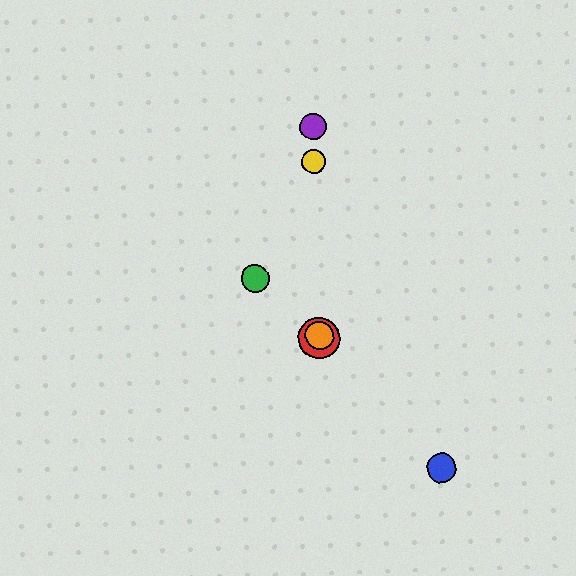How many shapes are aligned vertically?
4 shapes (the red circle, the yellow circle, the purple circle, the orange circle) are aligned vertically.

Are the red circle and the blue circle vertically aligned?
No, the red circle is at x≈319 and the blue circle is at x≈442.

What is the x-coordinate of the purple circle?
The purple circle is at x≈313.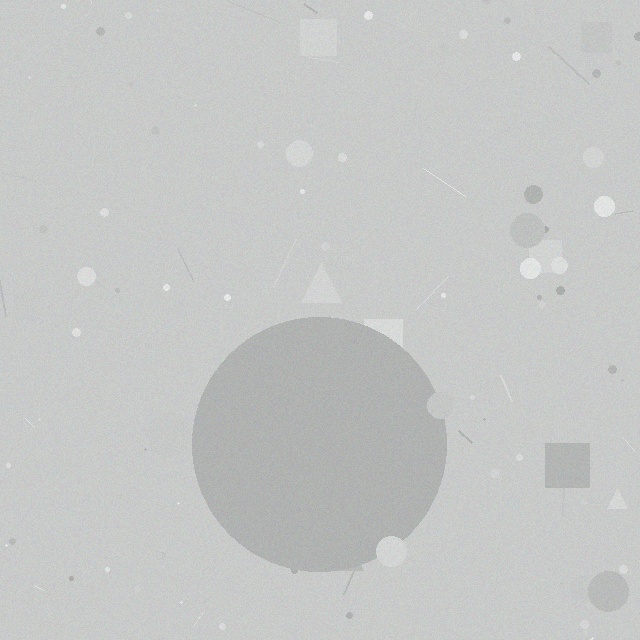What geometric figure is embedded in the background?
A circle is embedded in the background.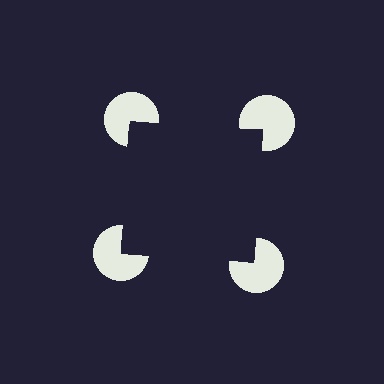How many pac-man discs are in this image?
There are 4 — one at each vertex of the illusory square.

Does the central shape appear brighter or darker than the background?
It typically appears slightly darker than the background, even though no actual brightness change is drawn.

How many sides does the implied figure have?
4 sides.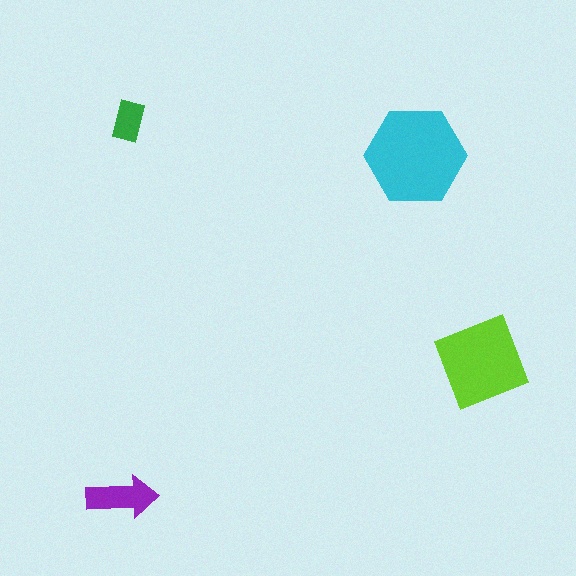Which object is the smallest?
The green rectangle.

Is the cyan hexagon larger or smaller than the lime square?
Larger.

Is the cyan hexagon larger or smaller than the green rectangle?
Larger.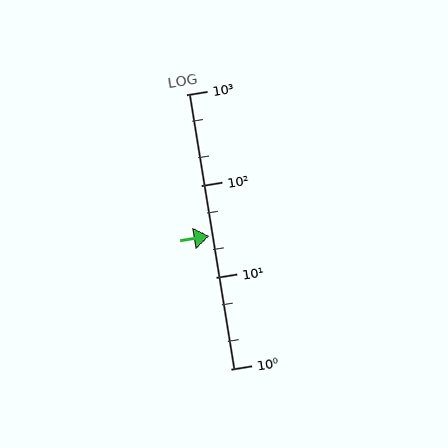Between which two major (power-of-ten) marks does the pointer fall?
The pointer is between 10 and 100.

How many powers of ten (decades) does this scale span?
The scale spans 3 decades, from 1 to 1000.